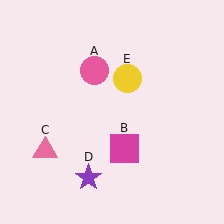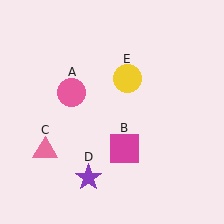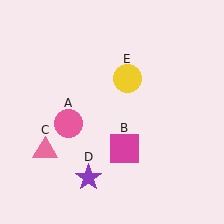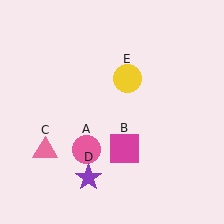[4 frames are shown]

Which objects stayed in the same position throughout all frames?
Magenta square (object B) and pink triangle (object C) and purple star (object D) and yellow circle (object E) remained stationary.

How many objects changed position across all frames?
1 object changed position: pink circle (object A).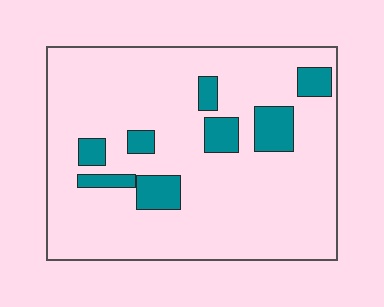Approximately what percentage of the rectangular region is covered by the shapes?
Approximately 15%.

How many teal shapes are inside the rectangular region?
8.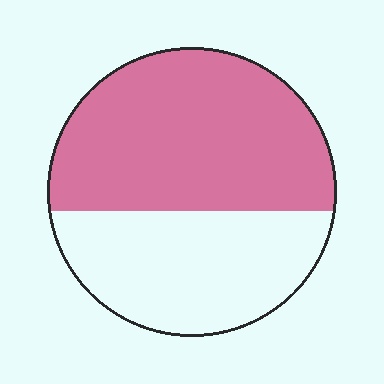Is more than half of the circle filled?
Yes.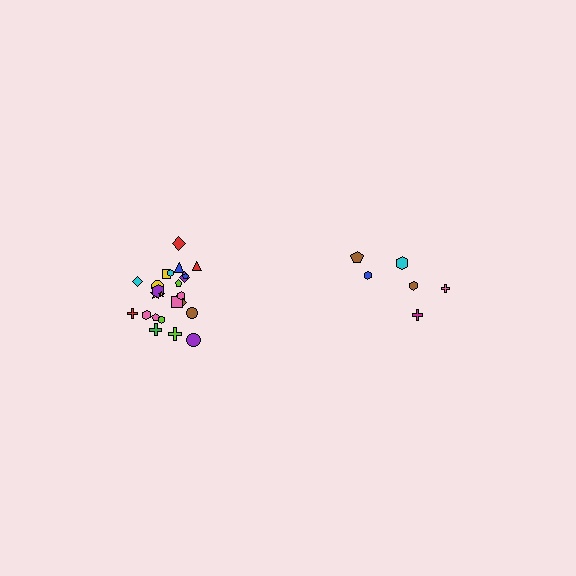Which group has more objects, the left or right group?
The left group.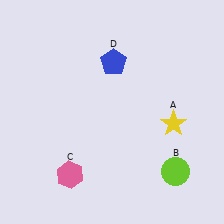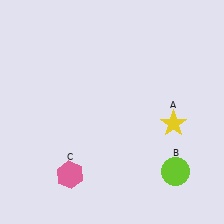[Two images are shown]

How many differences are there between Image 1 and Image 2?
There is 1 difference between the two images.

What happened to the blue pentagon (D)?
The blue pentagon (D) was removed in Image 2. It was in the top-right area of Image 1.